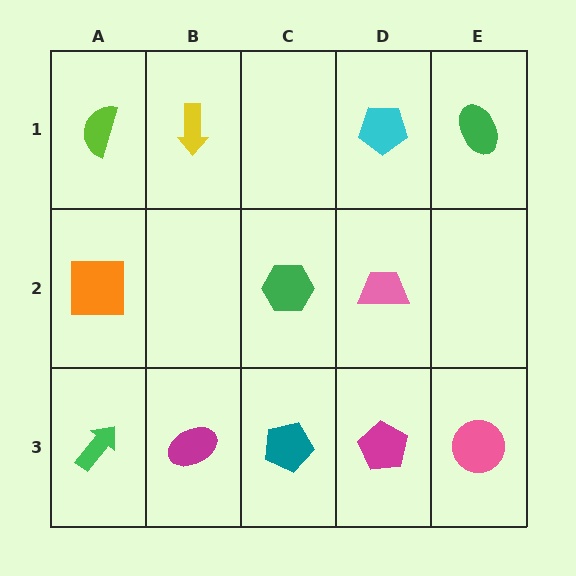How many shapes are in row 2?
3 shapes.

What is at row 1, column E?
A green ellipse.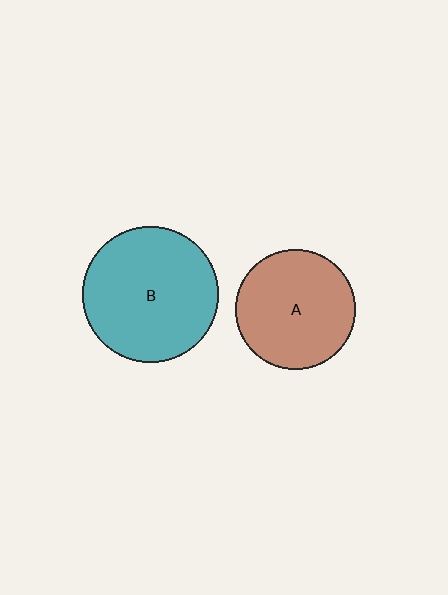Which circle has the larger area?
Circle B (teal).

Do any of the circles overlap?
No, none of the circles overlap.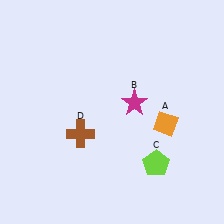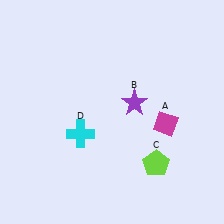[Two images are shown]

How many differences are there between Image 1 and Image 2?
There are 3 differences between the two images.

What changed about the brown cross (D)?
In Image 1, D is brown. In Image 2, it changed to cyan.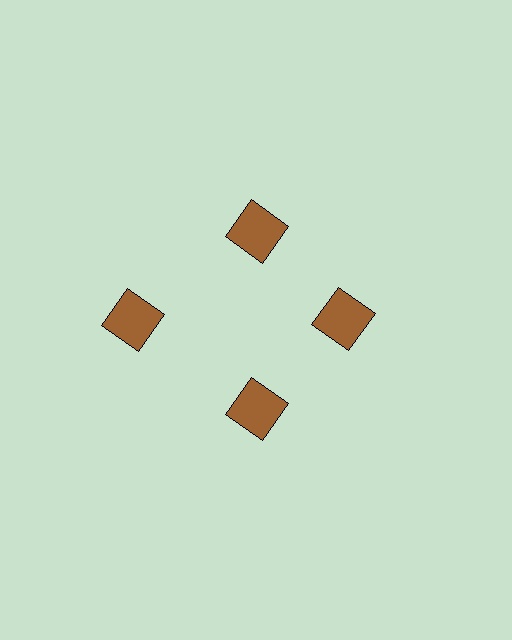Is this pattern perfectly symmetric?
No. The 4 brown squares are arranged in a ring, but one element near the 9 o'clock position is pushed outward from the center, breaking the 4-fold rotational symmetry.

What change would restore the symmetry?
The symmetry would be restored by moving it inward, back onto the ring so that all 4 squares sit at equal angles and equal distance from the center.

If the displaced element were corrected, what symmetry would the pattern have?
It would have 4-fold rotational symmetry — the pattern would map onto itself every 90 degrees.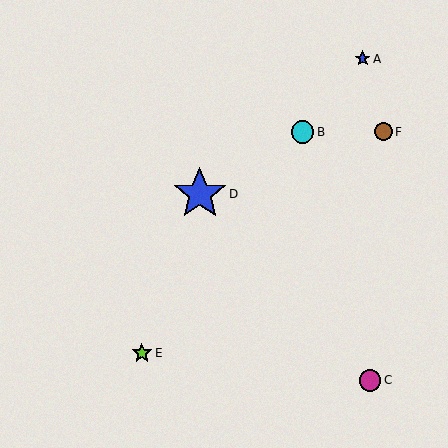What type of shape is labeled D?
Shape D is a blue star.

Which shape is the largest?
The blue star (labeled D) is the largest.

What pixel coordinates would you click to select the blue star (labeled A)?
Click at (363, 59) to select the blue star A.